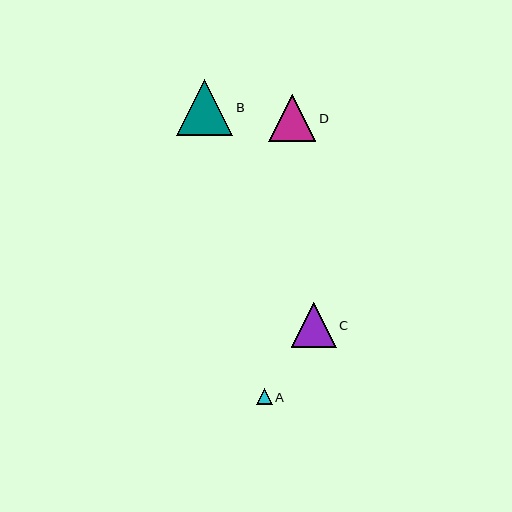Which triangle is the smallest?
Triangle A is the smallest with a size of approximately 16 pixels.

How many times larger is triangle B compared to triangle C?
Triangle B is approximately 1.2 times the size of triangle C.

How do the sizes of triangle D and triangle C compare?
Triangle D and triangle C are approximately the same size.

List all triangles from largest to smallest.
From largest to smallest: B, D, C, A.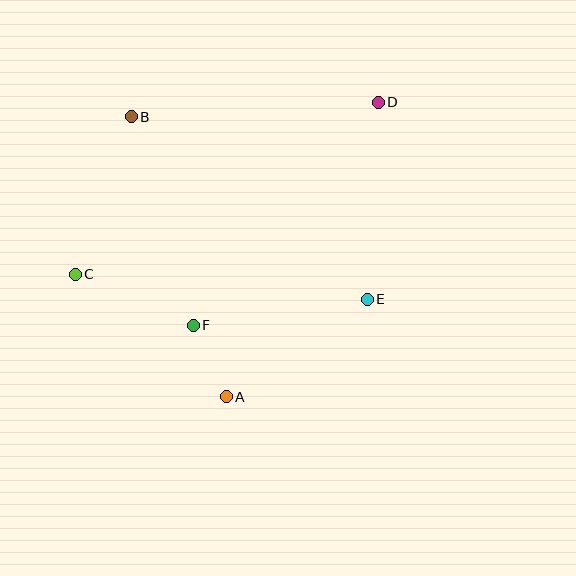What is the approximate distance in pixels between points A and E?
The distance between A and E is approximately 171 pixels.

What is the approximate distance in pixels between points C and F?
The distance between C and F is approximately 128 pixels.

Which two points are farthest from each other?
Points C and D are farthest from each other.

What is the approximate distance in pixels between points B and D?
The distance between B and D is approximately 247 pixels.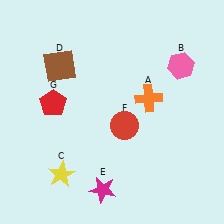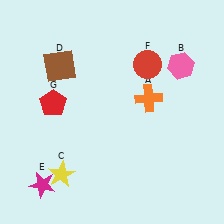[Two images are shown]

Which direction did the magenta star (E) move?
The magenta star (E) moved left.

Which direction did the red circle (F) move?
The red circle (F) moved up.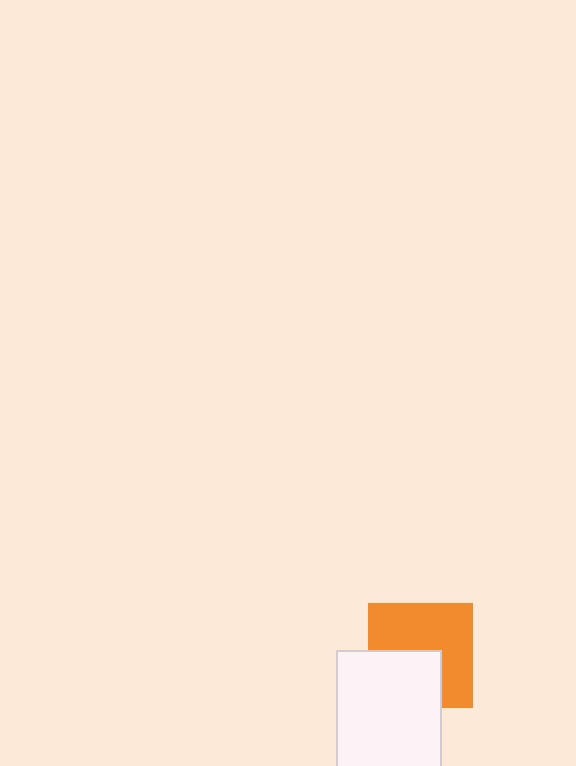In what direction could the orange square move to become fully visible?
The orange square could move up. That would shift it out from behind the white rectangle entirely.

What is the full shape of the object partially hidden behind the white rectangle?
The partially hidden object is an orange square.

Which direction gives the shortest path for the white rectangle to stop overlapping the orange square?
Moving down gives the shortest separation.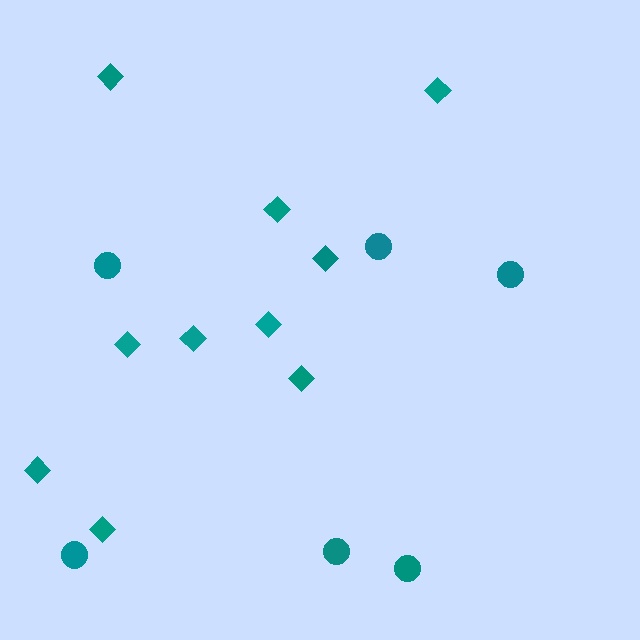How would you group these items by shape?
There are 2 groups: one group of diamonds (10) and one group of circles (6).